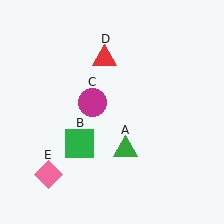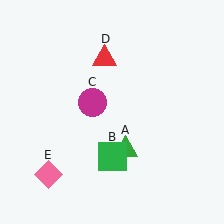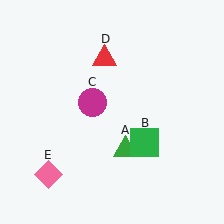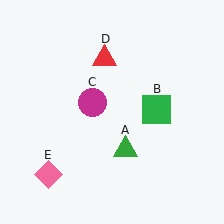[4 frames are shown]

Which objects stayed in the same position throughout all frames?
Green triangle (object A) and magenta circle (object C) and red triangle (object D) and pink diamond (object E) remained stationary.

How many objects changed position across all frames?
1 object changed position: green square (object B).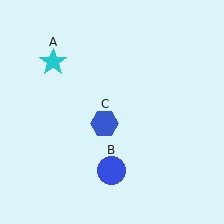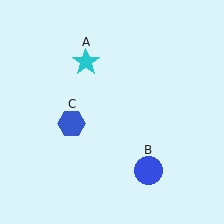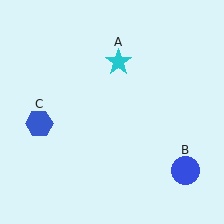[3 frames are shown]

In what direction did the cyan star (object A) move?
The cyan star (object A) moved right.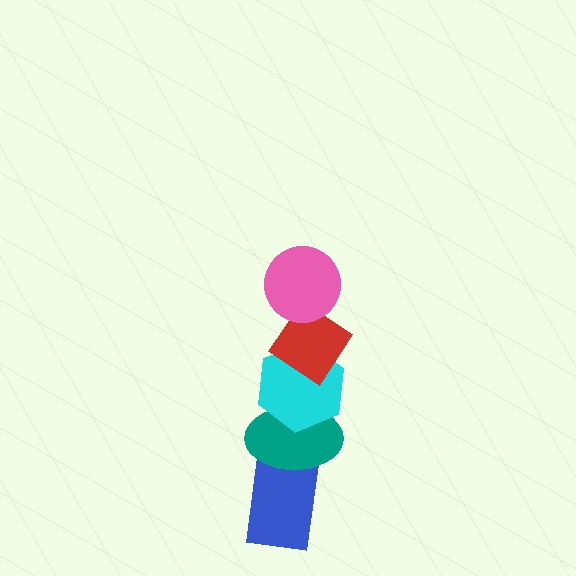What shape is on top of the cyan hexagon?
The red diamond is on top of the cyan hexagon.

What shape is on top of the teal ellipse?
The cyan hexagon is on top of the teal ellipse.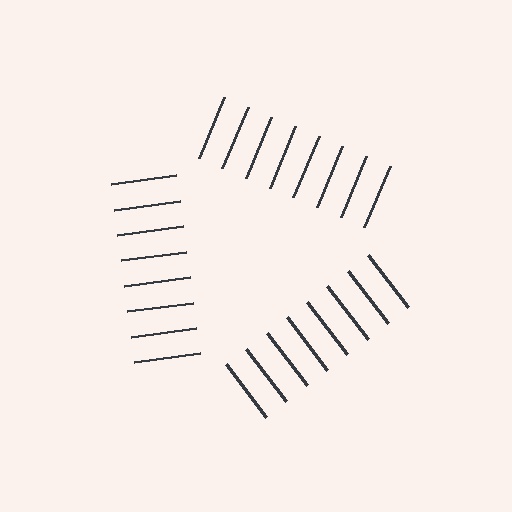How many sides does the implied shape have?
3 sides — the line-ends trace a triangle.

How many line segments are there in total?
24 — 8 along each of the 3 edges.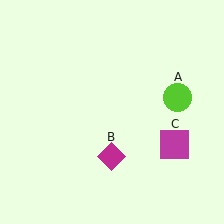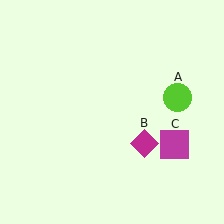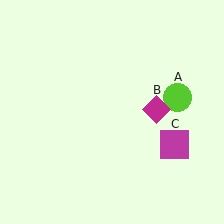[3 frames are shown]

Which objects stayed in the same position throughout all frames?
Lime circle (object A) and magenta square (object C) remained stationary.